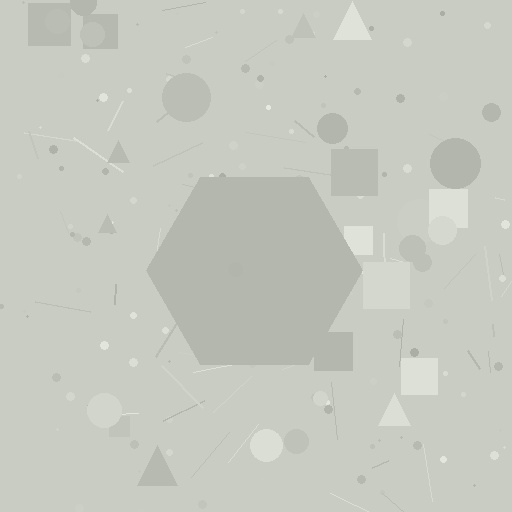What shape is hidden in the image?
A hexagon is hidden in the image.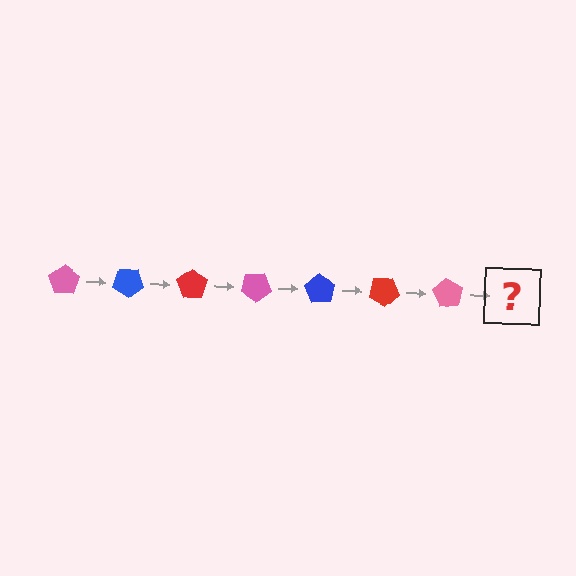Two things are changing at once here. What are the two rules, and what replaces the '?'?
The two rules are that it rotates 35 degrees each step and the color cycles through pink, blue, and red. The '?' should be a blue pentagon, rotated 245 degrees from the start.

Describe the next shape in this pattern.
It should be a blue pentagon, rotated 245 degrees from the start.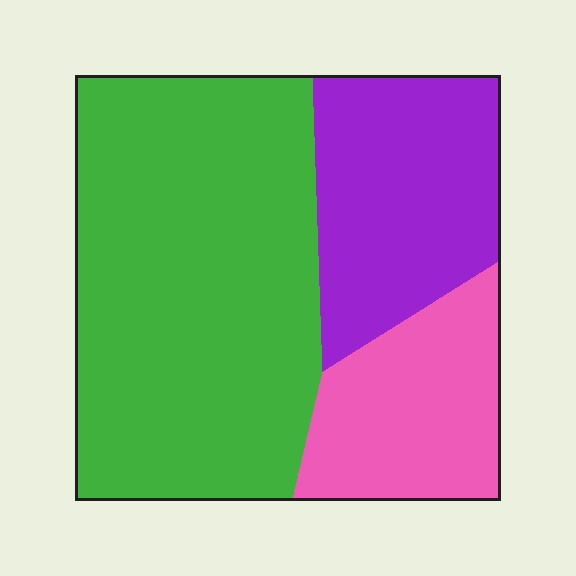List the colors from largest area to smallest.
From largest to smallest: green, purple, pink.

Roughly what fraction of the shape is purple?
Purple takes up about one quarter (1/4) of the shape.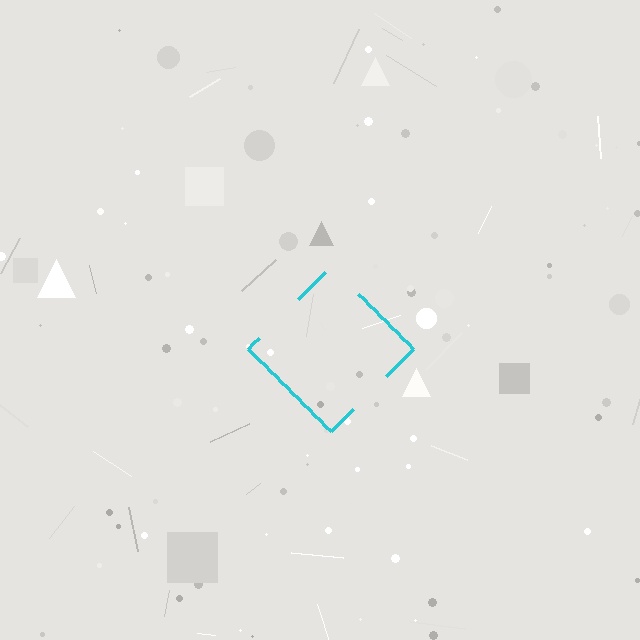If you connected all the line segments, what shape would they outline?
They would outline a diamond.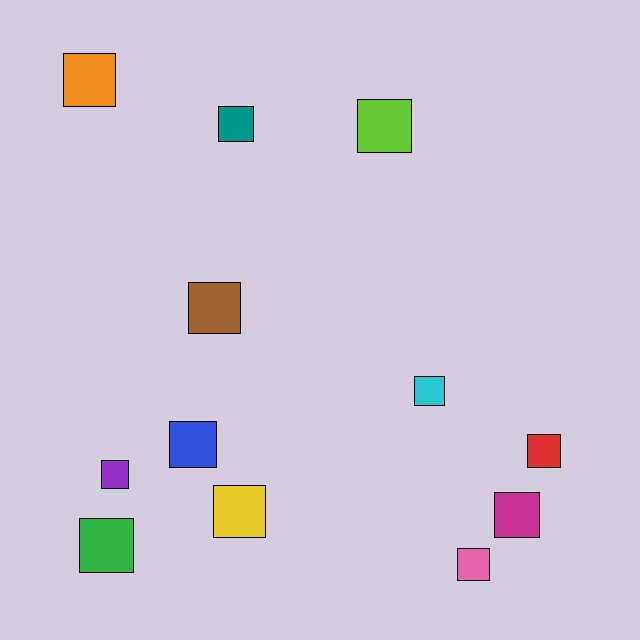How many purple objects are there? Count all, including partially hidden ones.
There is 1 purple object.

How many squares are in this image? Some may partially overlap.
There are 12 squares.